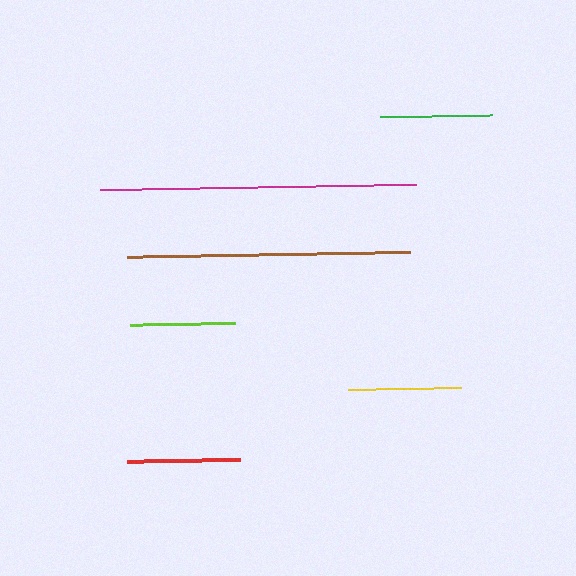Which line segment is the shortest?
The lime line is the shortest at approximately 105 pixels.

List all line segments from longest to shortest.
From longest to shortest: magenta, brown, yellow, red, green, lime.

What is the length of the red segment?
The red segment is approximately 112 pixels long.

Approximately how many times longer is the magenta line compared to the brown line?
The magenta line is approximately 1.1 times the length of the brown line.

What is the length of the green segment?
The green segment is approximately 112 pixels long.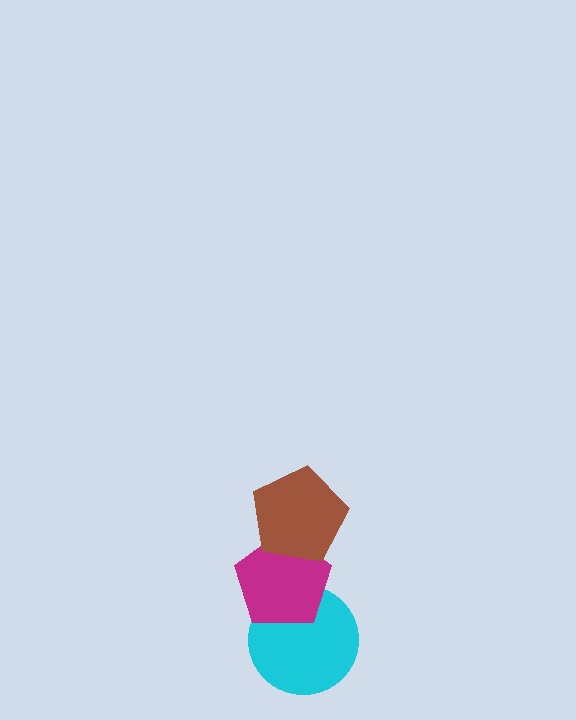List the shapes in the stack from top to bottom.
From top to bottom: the brown pentagon, the magenta pentagon, the cyan circle.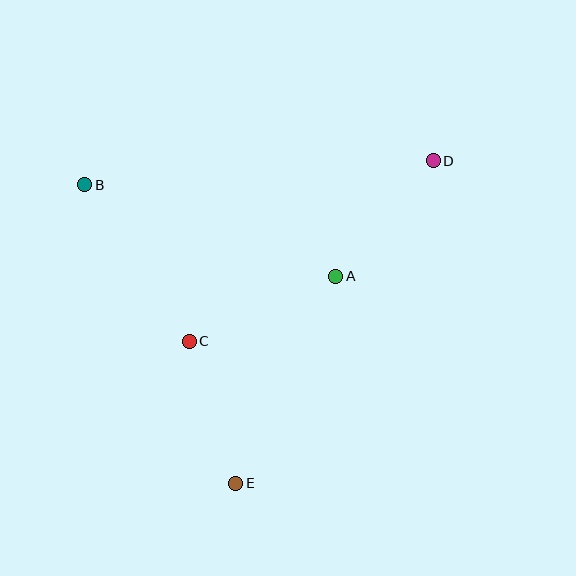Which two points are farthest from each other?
Points D and E are farthest from each other.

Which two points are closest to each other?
Points C and E are closest to each other.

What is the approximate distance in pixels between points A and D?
The distance between A and D is approximately 152 pixels.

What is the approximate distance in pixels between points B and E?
The distance between B and E is approximately 334 pixels.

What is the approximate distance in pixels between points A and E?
The distance between A and E is approximately 230 pixels.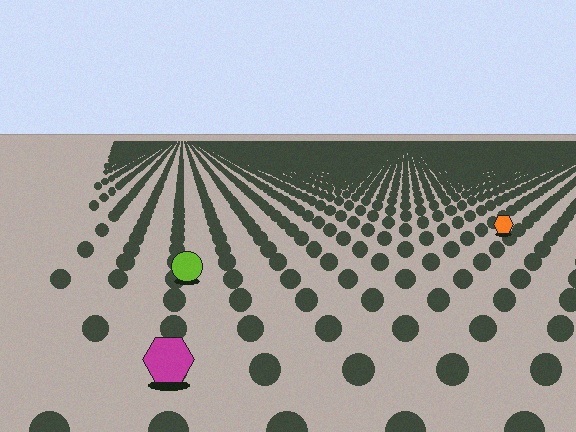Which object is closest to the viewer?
The magenta hexagon is closest. The texture marks near it are larger and more spread out.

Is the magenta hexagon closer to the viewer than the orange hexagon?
Yes. The magenta hexagon is closer — you can tell from the texture gradient: the ground texture is coarser near it.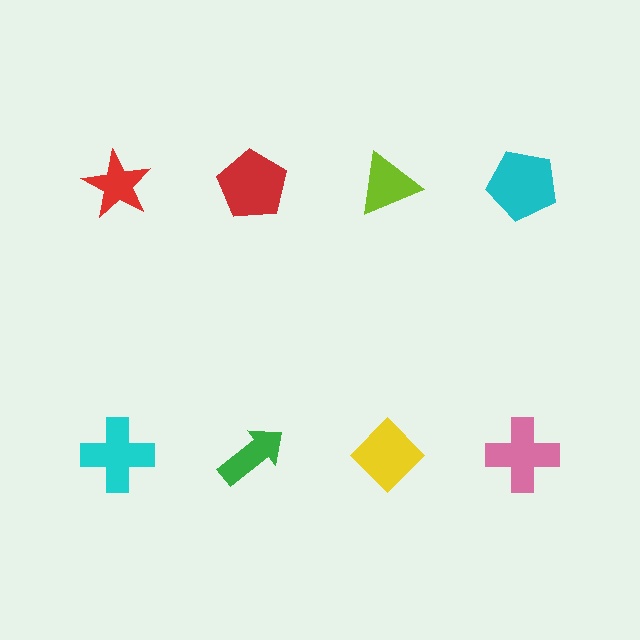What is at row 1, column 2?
A red pentagon.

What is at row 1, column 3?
A lime triangle.